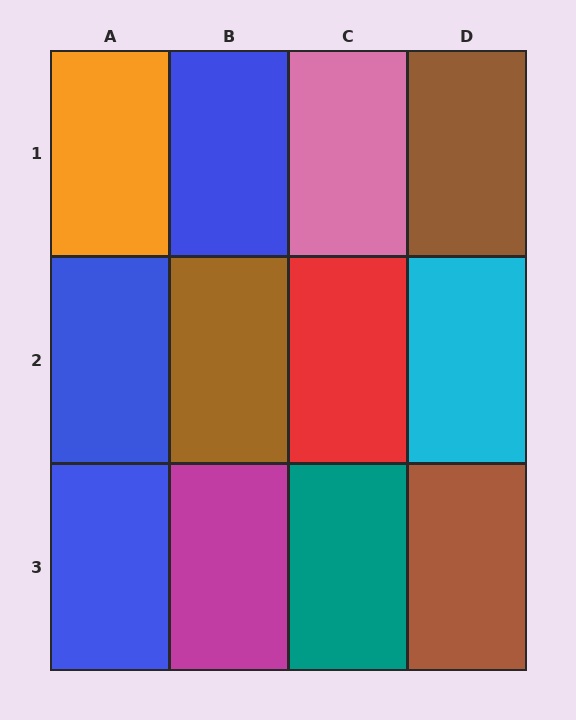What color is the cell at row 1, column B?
Blue.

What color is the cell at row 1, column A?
Orange.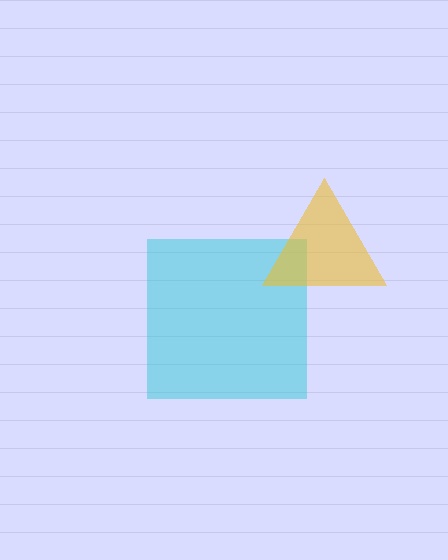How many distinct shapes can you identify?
There are 2 distinct shapes: a cyan square, a yellow triangle.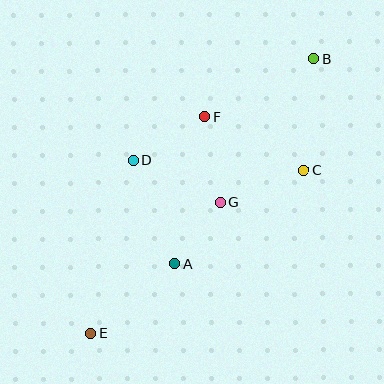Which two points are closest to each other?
Points A and G are closest to each other.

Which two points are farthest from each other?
Points B and E are farthest from each other.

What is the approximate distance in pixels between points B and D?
The distance between B and D is approximately 208 pixels.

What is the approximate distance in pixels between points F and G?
The distance between F and G is approximately 87 pixels.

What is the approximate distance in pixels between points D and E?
The distance between D and E is approximately 178 pixels.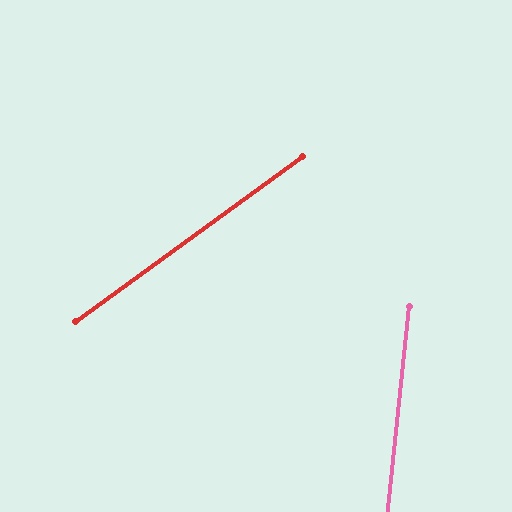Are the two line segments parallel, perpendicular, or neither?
Neither parallel nor perpendicular — they differ by about 48°.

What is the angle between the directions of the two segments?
Approximately 48 degrees.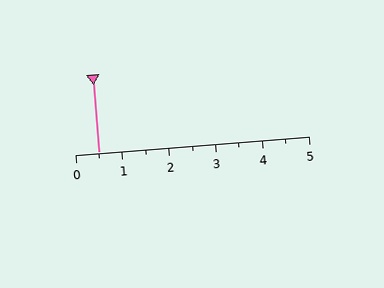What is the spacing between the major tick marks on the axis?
The major ticks are spaced 1 apart.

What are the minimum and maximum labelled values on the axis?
The axis runs from 0 to 5.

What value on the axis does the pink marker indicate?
The marker indicates approximately 0.5.